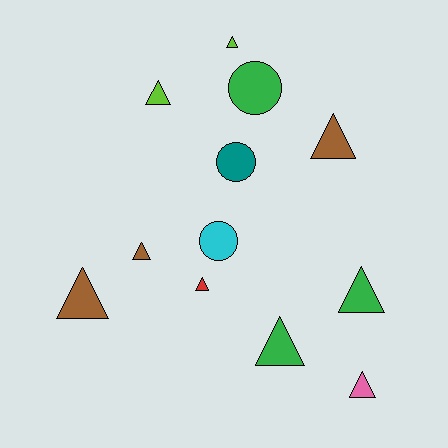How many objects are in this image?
There are 12 objects.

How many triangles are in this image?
There are 9 triangles.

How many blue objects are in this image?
There are no blue objects.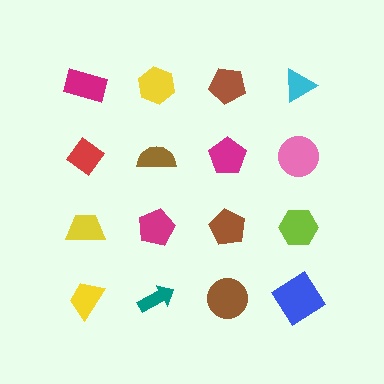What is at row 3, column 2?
A magenta pentagon.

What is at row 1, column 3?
A brown pentagon.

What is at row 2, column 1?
A red diamond.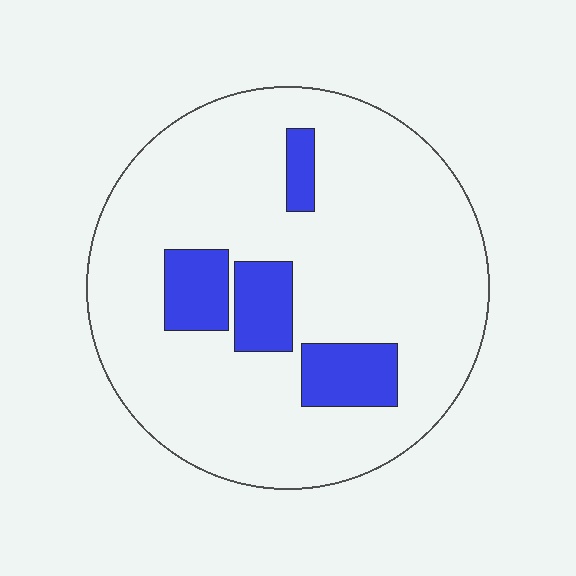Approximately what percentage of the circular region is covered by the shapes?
Approximately 15%.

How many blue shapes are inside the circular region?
4.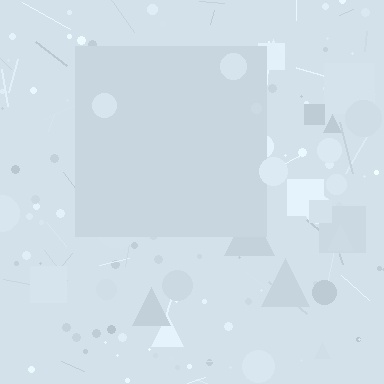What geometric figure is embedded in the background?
A square is embedded in the background.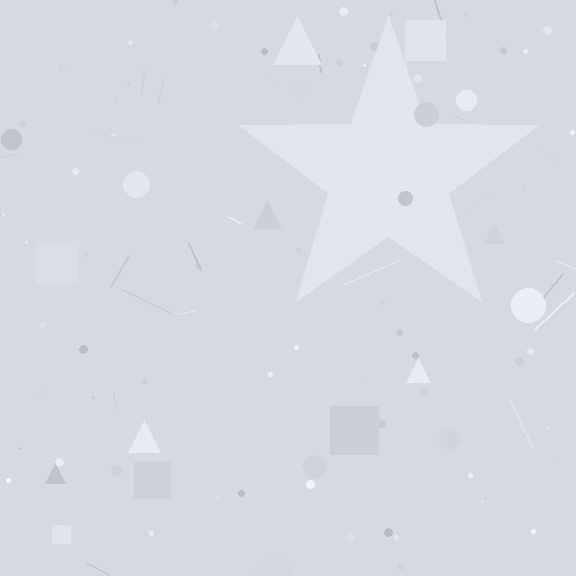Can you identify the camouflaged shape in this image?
The camouflaged shape is a star.